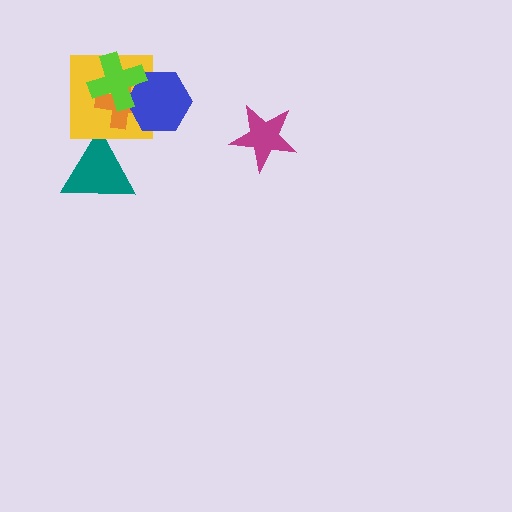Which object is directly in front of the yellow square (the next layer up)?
The orange cross is directly in front of the yellow square.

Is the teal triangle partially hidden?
Yes, it is partially covered by another shape.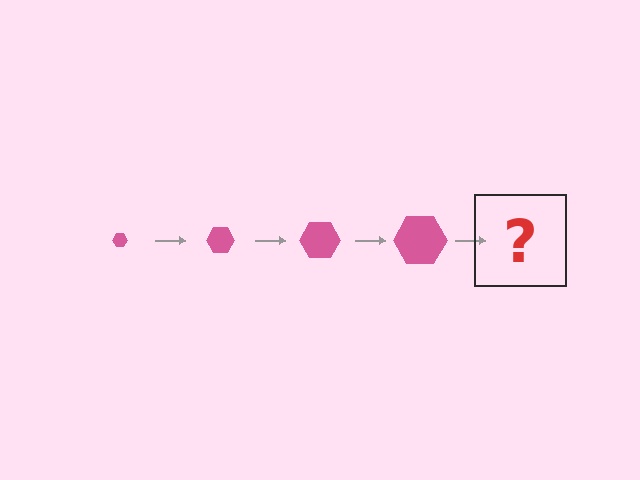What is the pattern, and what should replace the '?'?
The pattern is that the hexagon gets progressively larger each step. The '?' should be a pink hexagon, larger than the previous one.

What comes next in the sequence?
The next element should be a pink hexagon, larger than the previous one.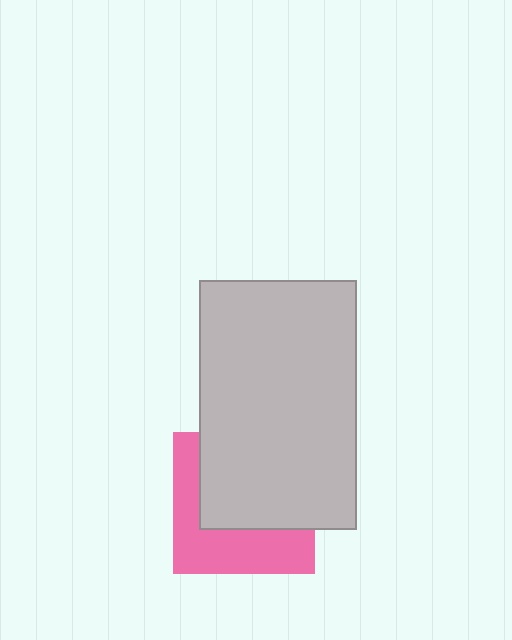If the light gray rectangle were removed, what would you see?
You would see the complete pink square.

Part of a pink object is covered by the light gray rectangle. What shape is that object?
It is a square.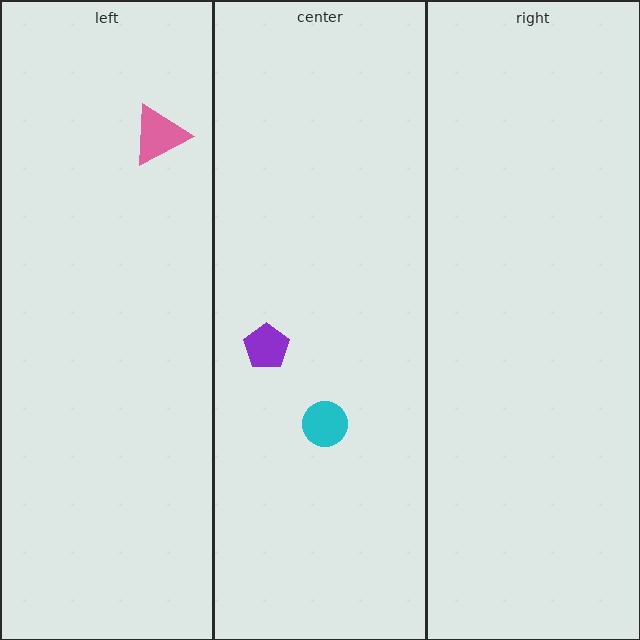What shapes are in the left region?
The pink triangle.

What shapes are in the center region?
The cyan circle, the purple pentagon.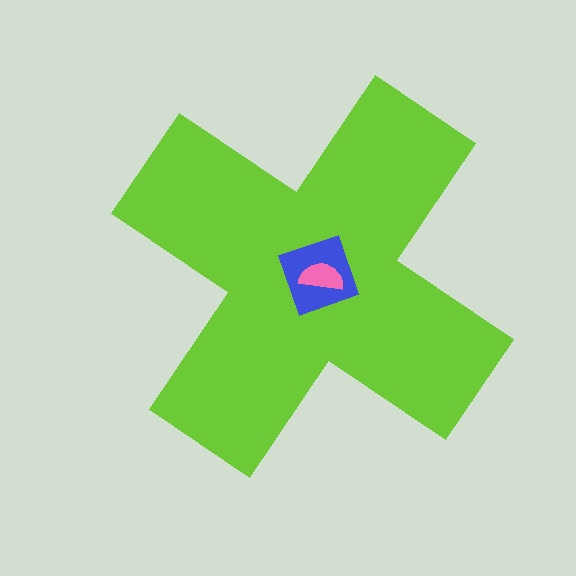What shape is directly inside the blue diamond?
The pink semicircle.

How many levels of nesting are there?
3.